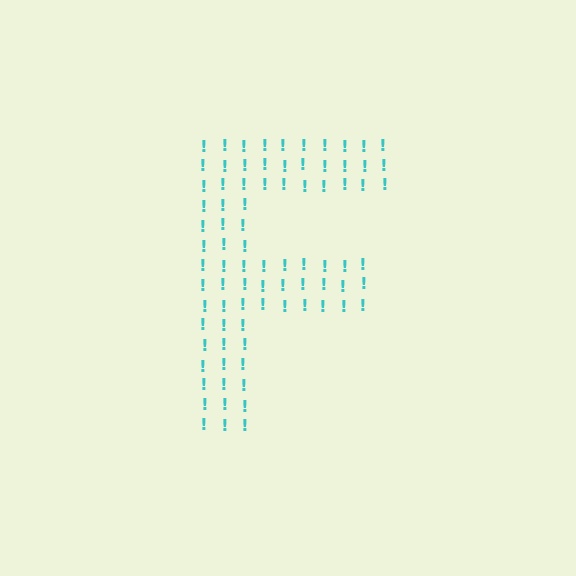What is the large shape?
The large shape is the letter F.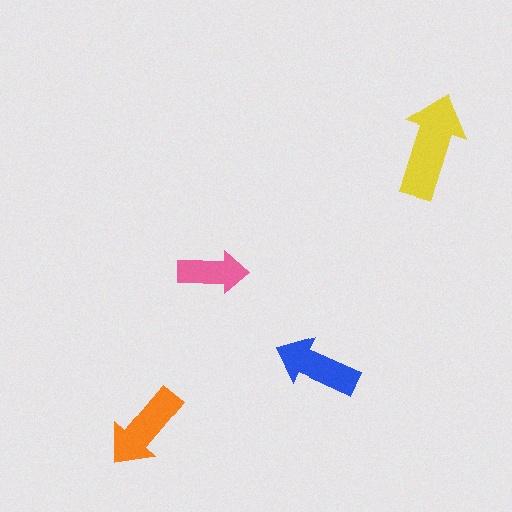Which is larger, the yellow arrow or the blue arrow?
The yellow one.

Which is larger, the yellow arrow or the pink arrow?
The yellow one.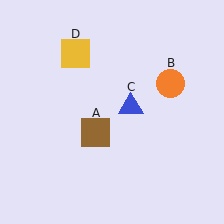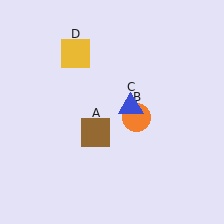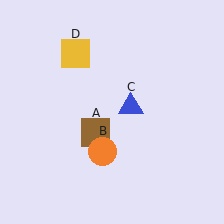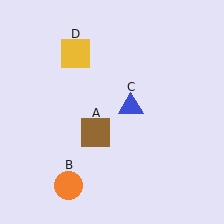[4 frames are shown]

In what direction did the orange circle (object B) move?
The orange circle (object B) moved down and to the left.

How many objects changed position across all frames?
1 object changed position: orange circle (object B).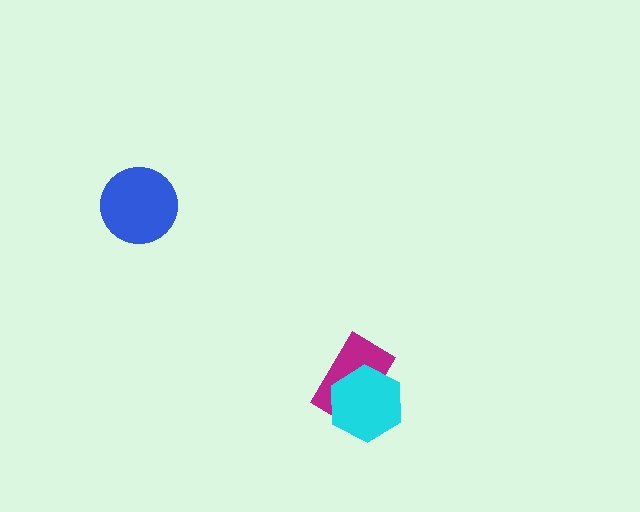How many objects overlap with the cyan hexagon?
1 object overlaps with the cyan hexagon.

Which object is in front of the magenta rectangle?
The cyan hexagon is in front of the magenta rectangle.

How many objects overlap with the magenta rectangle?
1 object overlaps with the magenta rectangle.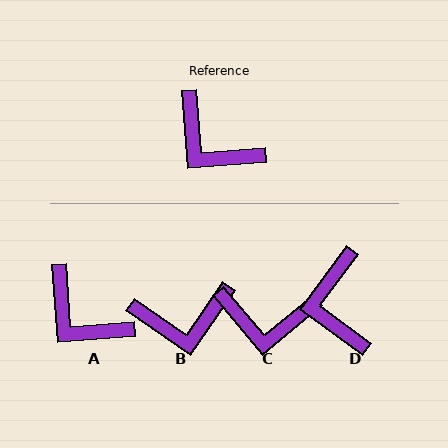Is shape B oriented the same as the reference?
No, it is off by about 51 degrees.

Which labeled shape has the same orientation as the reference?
A.